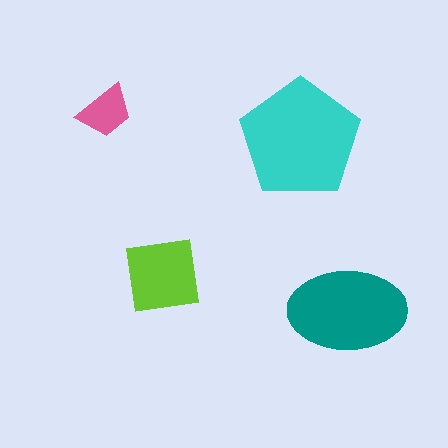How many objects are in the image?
There are 4 objects in the image.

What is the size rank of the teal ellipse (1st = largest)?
2nd.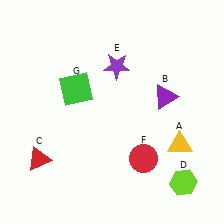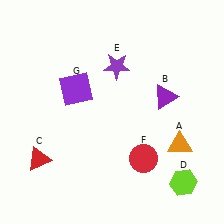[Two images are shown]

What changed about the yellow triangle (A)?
In Image 1, A is yellow. In Image 2, it changed to orange.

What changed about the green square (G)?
In Image 1, G is green. In Image 2, it changed to purple.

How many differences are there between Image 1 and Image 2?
There are 2 differences between the two images.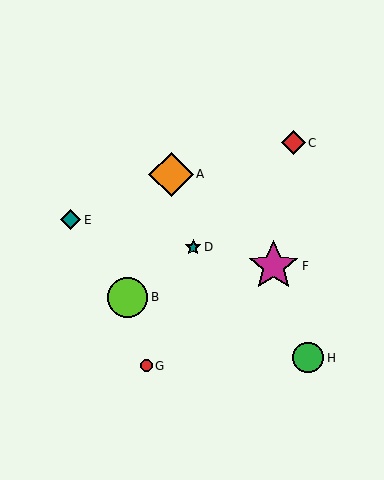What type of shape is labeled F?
Shape F is a magenta star.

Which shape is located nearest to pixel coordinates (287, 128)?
The red diamond (labeled C) at (294, 143) is nearest to that location.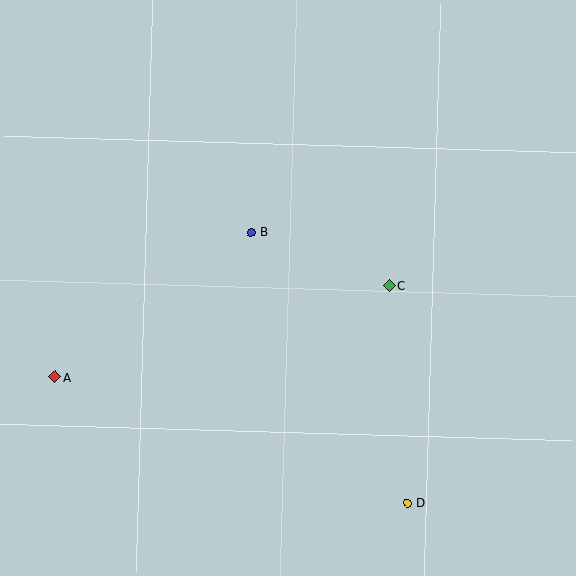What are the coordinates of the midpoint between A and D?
The midpoint between A and D is at (231, 440).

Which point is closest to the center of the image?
Point B at (251, 232) is closest to the center.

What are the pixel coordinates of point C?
Point C is at (389, 286).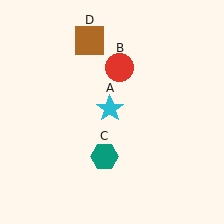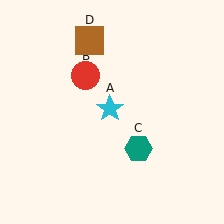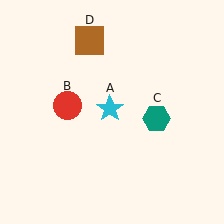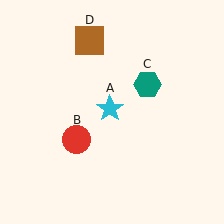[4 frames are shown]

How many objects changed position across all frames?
2 objects changed position: red circle (object B), teal hexagon (object C).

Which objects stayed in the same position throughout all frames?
Cyan star (object A) and brown square (object D) remained stationary.